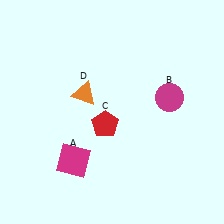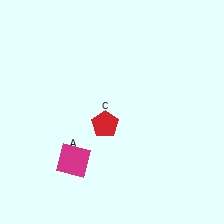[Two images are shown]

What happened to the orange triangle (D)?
The orange triangle (D) was removed in Image 2. It was in the top-left area of Image 1.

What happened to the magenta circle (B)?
The magenta circle (B) was removed in Image 2. It was in the top-right area of Image 1.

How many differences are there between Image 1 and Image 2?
There are 2 differences between the two images.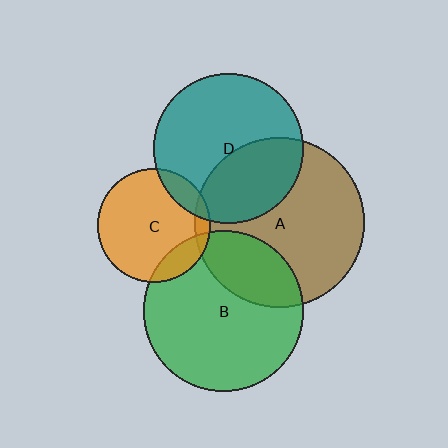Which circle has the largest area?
Circle A (brown).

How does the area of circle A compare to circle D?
Approximately 1.3 times.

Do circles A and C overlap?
Yes.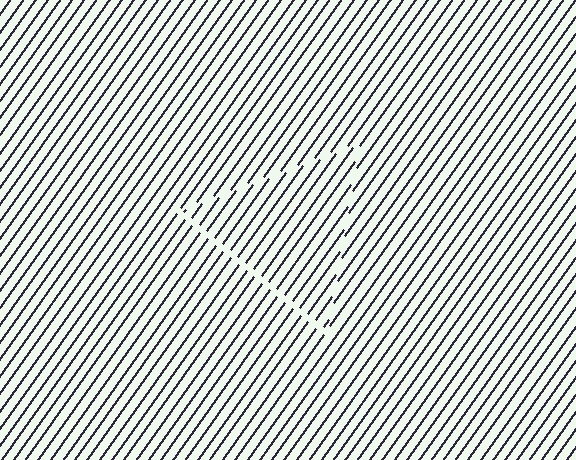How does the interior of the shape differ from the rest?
The interior of the shape contains the same grating, shifted by half a period — the contour is defined by the phase discontinuity where line-ends from the inner and outer gratings abut.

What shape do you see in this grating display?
An illusory triangle. The interior of the shape contains the same grating, shifted by half a period — the contour is defined by the phase discontinuity where line-ends from the inner and outer gratings abut.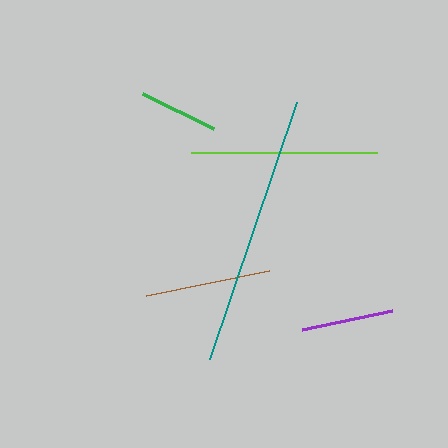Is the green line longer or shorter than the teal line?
The teal line is longer than the green line.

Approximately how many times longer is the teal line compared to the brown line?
The teal line is approximately 2.2 times the length of the brown line.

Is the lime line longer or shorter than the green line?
The lime line is longer than the green line.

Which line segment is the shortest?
The green line is the shortest at approximately 79 pixels.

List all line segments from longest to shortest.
From longest to shortest: teal, lime, brown, purple, green.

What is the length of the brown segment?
The brown segment is approximately 126 pixels long.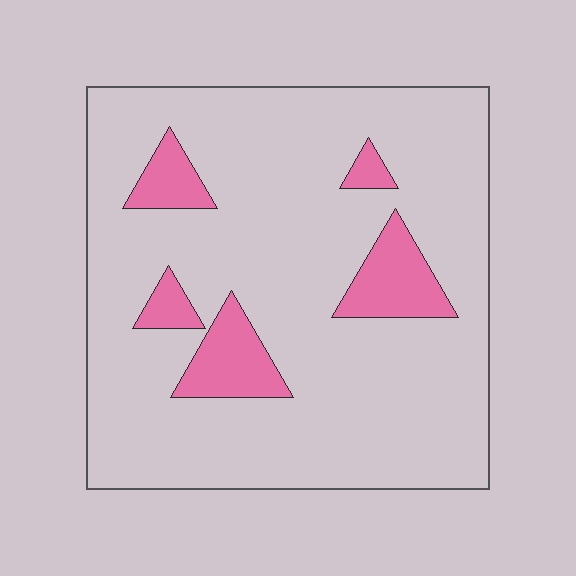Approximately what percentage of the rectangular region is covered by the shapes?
Approximately 15%.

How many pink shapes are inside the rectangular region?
5.